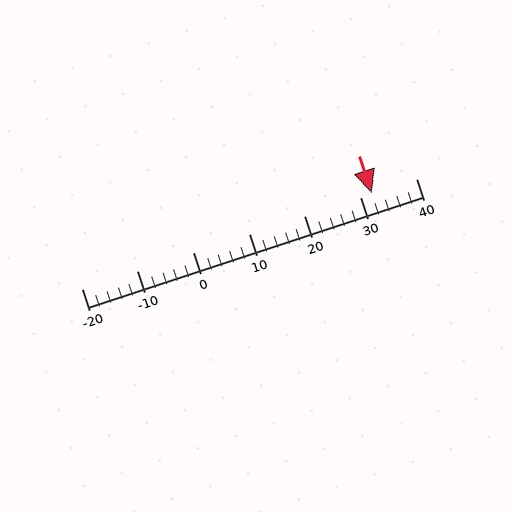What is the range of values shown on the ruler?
The ruler shows values from -20 to 40.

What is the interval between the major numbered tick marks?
The major tick marks are spaced 10 units apart.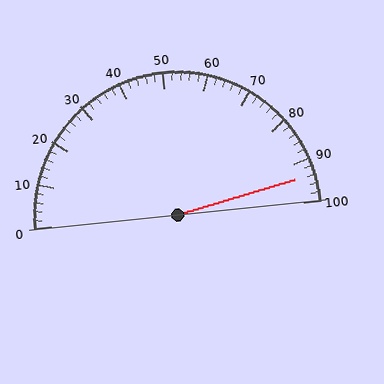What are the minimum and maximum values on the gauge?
The gauge ranges from 0 to 100.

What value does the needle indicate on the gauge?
The needle indicates approximately 94.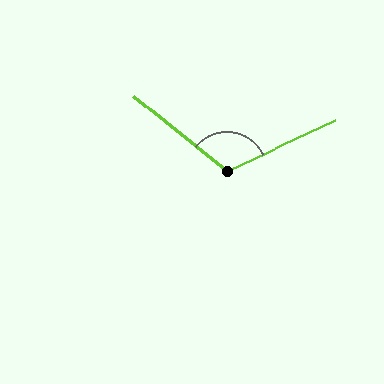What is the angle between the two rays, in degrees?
Approximately 116 degrees.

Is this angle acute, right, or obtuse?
It is obtuse.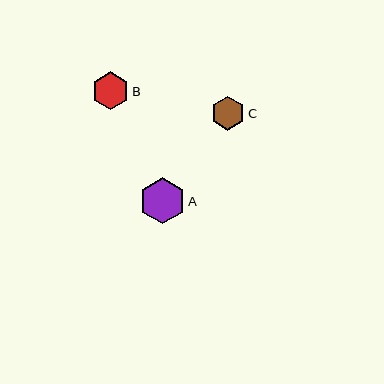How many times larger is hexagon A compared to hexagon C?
Hexagon A is approximately 1.4 times the size of hexagon C.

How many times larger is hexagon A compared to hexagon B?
Hexagon A is approximately 1.2 times the size of hexagon B.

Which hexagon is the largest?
Hexagon A is the largest with a size of approximately 46 pixels.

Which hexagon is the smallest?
Hexagon C is the smallest with a size of approximately 34 pixels.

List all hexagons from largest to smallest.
From largest to smallest: A, B, C.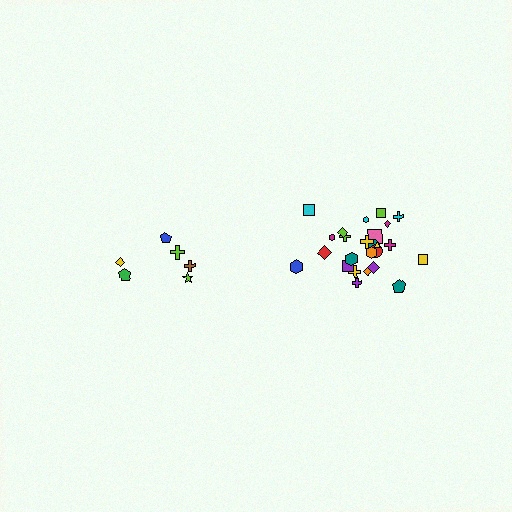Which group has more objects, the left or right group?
The right group.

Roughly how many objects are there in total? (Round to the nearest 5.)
Roughly 30 objects in total.